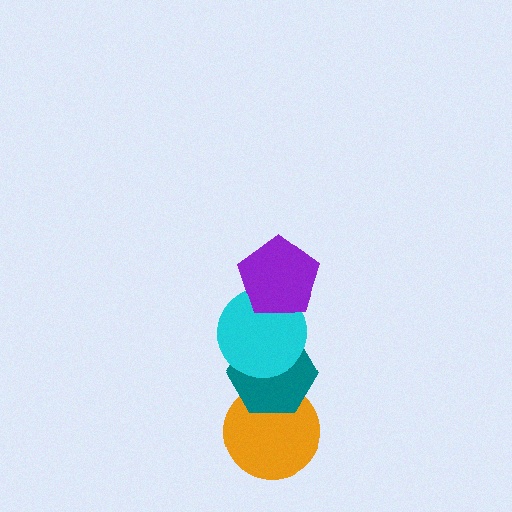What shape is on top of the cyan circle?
The purple pentagon is on top of the cyan circle.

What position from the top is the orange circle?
The orange circle is 4th from the top.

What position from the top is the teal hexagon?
The teal hexagon is 3rd from the top.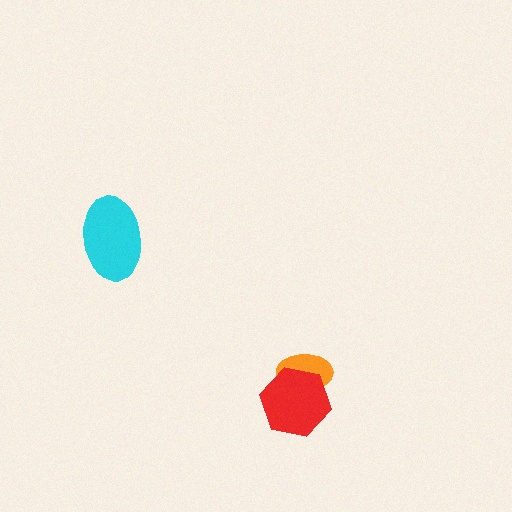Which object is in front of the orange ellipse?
The red hexagon is in front of the orange ellipse.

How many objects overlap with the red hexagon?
1 object overlaps with the red hexagon.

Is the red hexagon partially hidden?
No, no other shape covers it.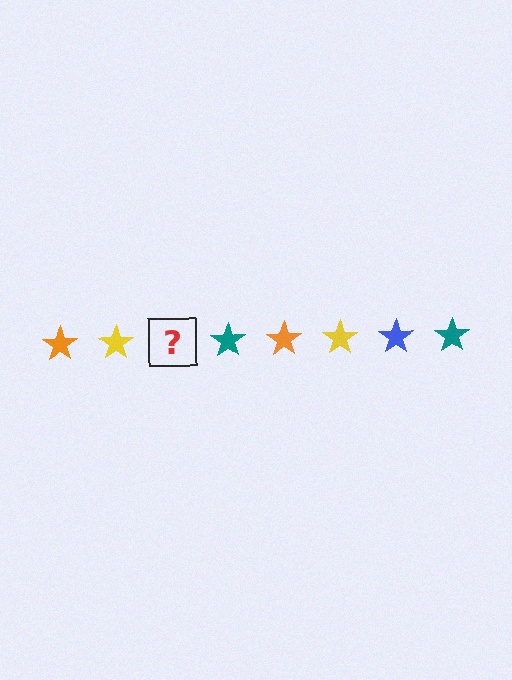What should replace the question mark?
The question mark should be replaced with a blue star.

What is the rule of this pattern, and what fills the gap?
The rule is that the pattern cycles through orange, yellow, blue, teal stars. The gap should be filled with a blue star.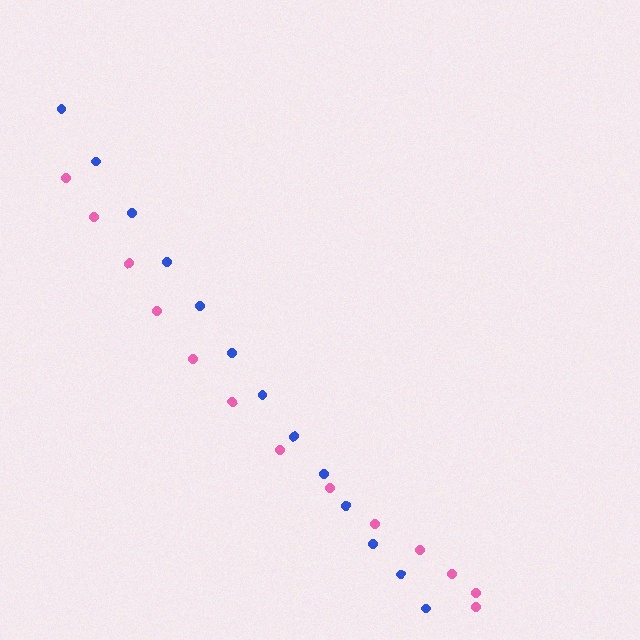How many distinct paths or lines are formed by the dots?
There are 2 distinct paths.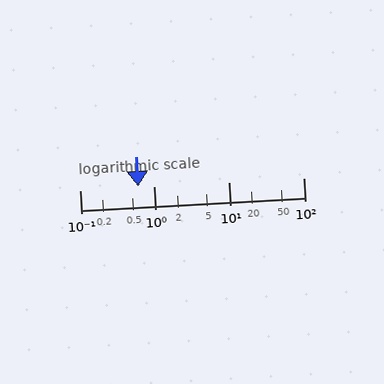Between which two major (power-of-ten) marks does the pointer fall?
The pointer is between 0.1 and 1.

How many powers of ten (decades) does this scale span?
The scale spans 3 decades, from 0.1 to 100.